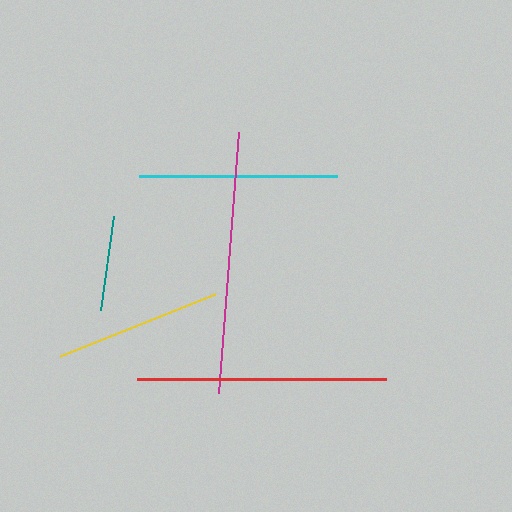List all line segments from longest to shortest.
From longest to shortest: magenta, red, cyan, yellow, teal.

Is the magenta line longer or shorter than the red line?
The magenta line is longer than the red line.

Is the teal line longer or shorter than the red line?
The red line is longer than the teal line.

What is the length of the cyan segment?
The cyan segment is approximately 198 pixels long.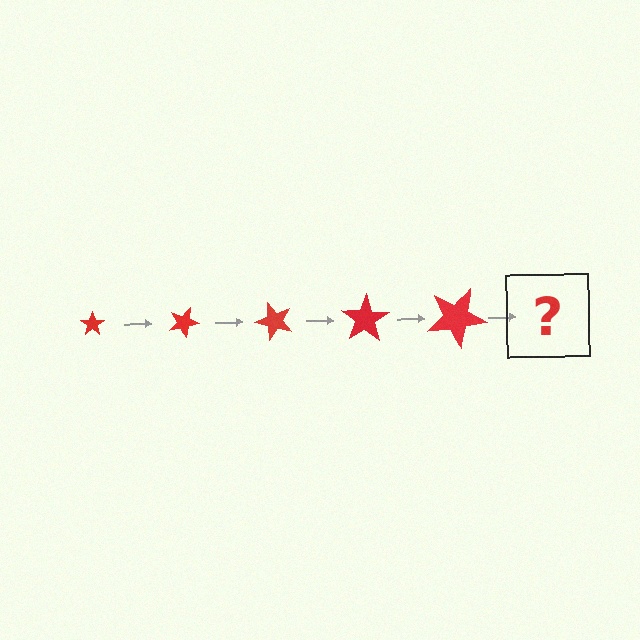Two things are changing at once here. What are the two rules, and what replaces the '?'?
The two rules are that the star grows larger each step and it rotates 25 degrees each step. The '?' should be a star, larger than the previous one and rotated 125 degrees from the start.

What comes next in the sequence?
The next element should be a star, larger than the previous one and rotated 125 degrees from the start.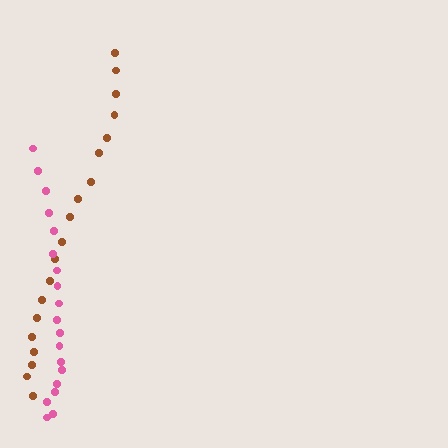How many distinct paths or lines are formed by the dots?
There are 2 distinct paths.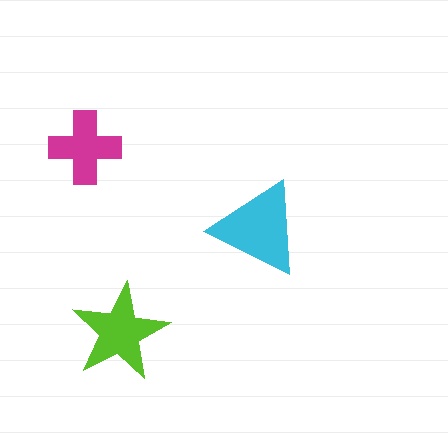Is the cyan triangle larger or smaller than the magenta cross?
Larger.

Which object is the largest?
The cyan triangle.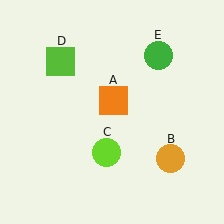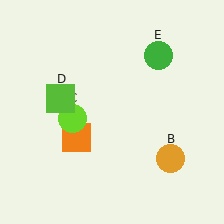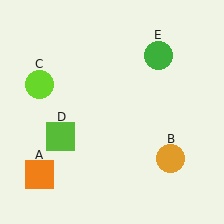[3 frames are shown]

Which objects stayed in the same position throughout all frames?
Orange circle (object B) and green circle (object E) remained stationary.